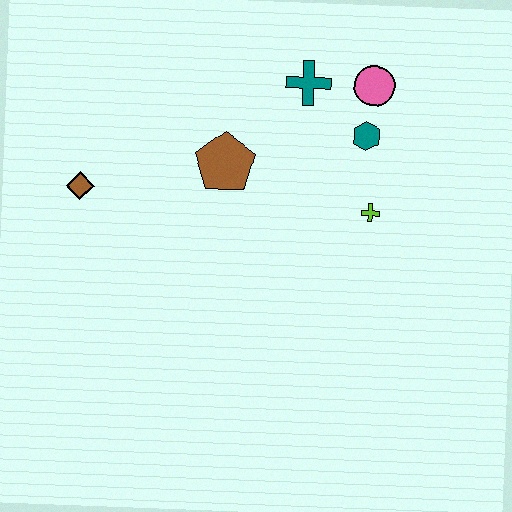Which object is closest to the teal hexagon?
The pink circle is closest to the teal hexagon.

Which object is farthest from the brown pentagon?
The pink circle is farthest from the brown pentagon.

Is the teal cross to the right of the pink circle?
No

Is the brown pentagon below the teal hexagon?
Yes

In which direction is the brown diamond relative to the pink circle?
The brown diamond is to the left of the pink circle.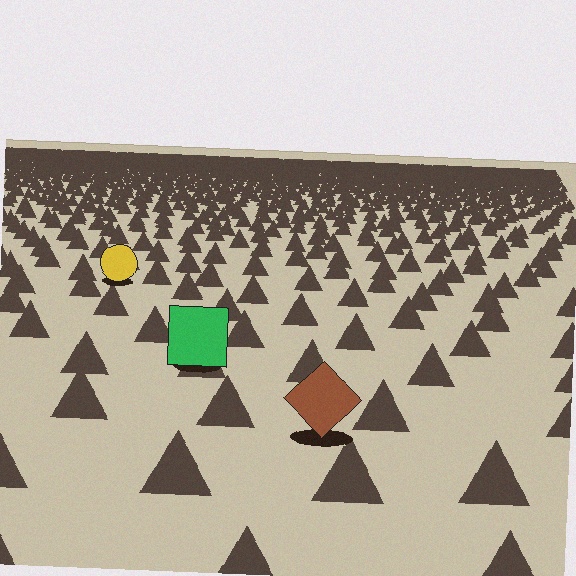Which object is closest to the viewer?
The brown diamond is closest. The texture marks near it are larger and more spread out.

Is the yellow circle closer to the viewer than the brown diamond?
No. The brown diamond is closer — you can tell from the texture gradient: the ground texture is coarser near it.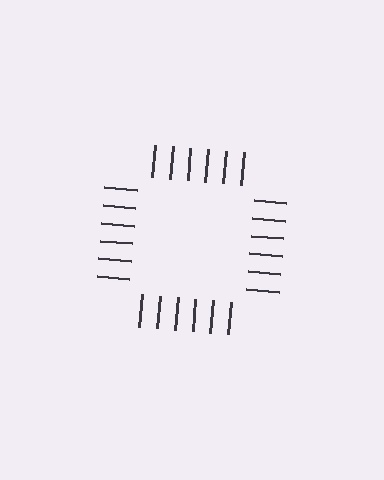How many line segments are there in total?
24 — 6 along each of the 4 edges.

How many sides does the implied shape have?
4 sides — the line-ends trace a square.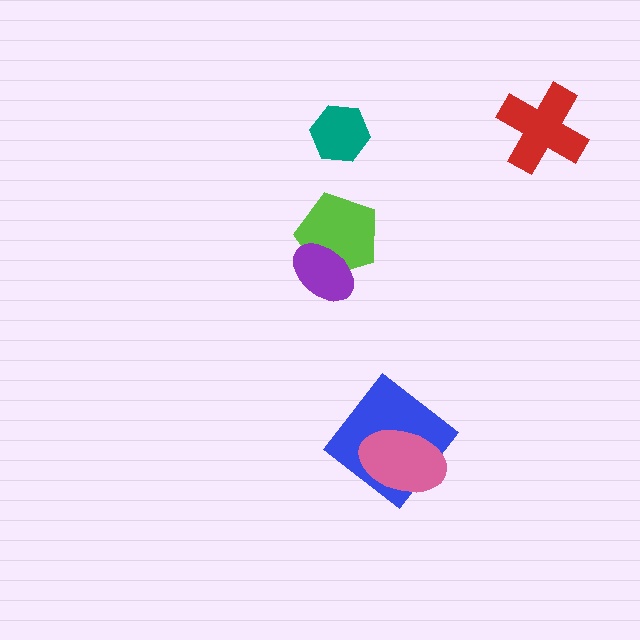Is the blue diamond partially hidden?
Yes, it is partially covered by another shape.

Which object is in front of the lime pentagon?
The purple ellipse is in front of the lime pentagon.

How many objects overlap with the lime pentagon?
1 object overlaps with the lime pentagon.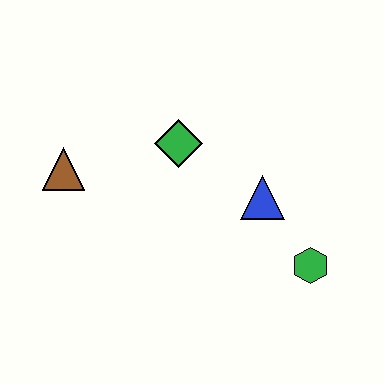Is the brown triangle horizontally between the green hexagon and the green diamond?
No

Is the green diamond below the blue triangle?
No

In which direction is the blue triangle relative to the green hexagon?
The blue triangle is above the green hexagon.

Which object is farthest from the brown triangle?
The green hexagon is farthest from the brown triangle.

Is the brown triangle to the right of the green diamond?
No